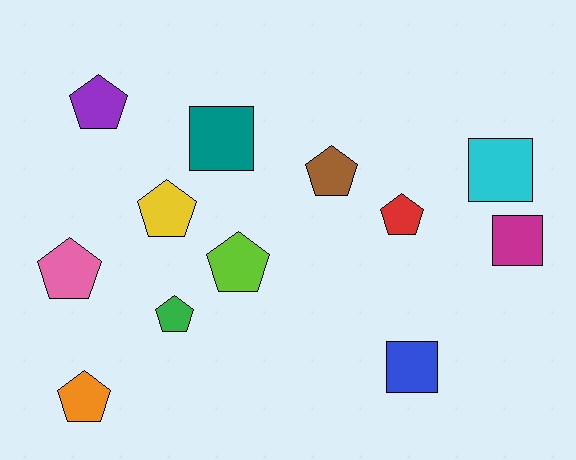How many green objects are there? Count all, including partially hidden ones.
There is 1 green object.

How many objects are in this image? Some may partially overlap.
There are 12 objects.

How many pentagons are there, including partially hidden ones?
There are 8 pentagons.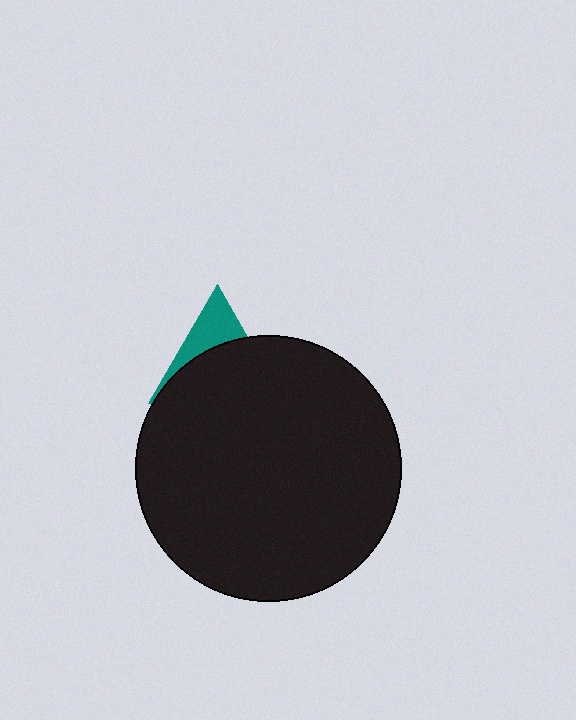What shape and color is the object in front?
The object in front is a black circle.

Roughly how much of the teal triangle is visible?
A small part of it is visible (roughly 33%).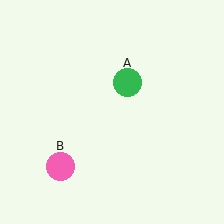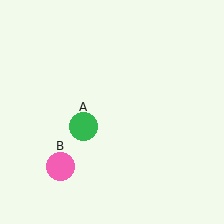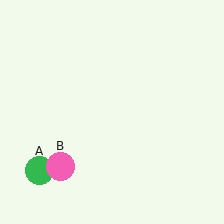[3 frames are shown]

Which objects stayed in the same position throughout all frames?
Pink circle (object B) remained stationary.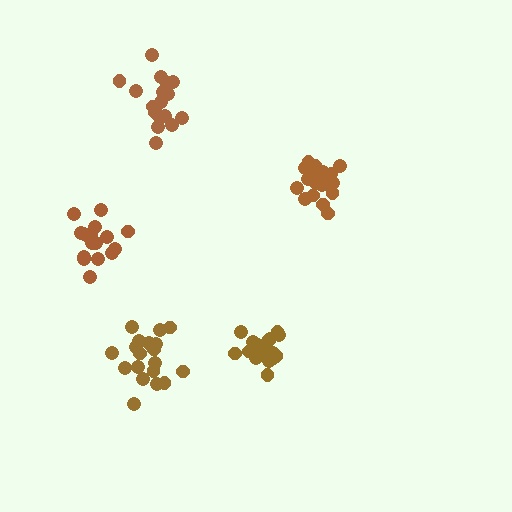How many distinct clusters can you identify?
There are 5 distinct clusters.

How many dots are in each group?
Group 1: 19 dots, Group 2: 20 dots, Group 3: 18 dots, Group 4: 21 dots, Group 5: 17 dots (95 total).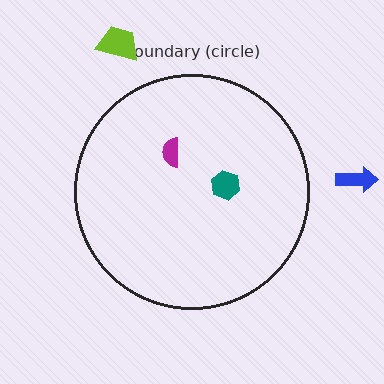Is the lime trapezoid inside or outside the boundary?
Outside.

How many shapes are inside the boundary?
2 inside, 2 outside.